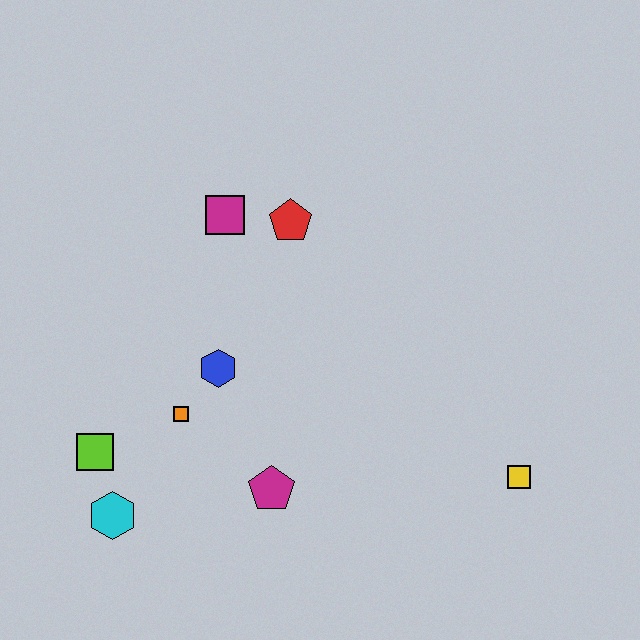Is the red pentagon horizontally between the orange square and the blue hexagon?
No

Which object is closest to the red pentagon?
The magenta square is closest to the red pentagon.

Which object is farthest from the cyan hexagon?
The yellow square is farthest from the cyan hexagon.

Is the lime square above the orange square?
No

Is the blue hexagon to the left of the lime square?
No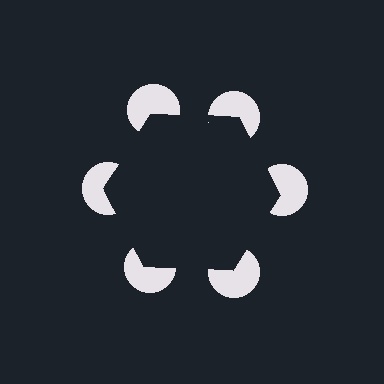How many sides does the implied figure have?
6 sides.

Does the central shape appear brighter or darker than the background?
It typically appears slightly darker than the background, even though no actual brightness change is drawn.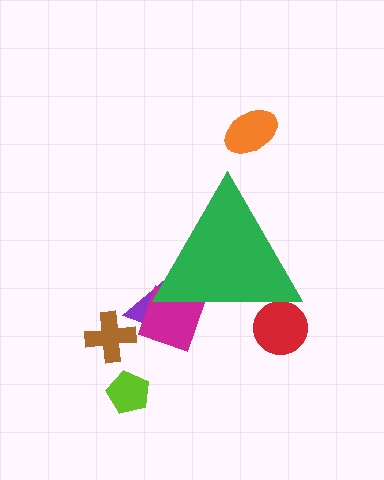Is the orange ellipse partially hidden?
No, the orange ellipse is fully visible.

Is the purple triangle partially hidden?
Yes, the purple triangle is partially hidden behind the green triangle.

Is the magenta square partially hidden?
Yes, the magenta square is partially hidden behind the green triangle.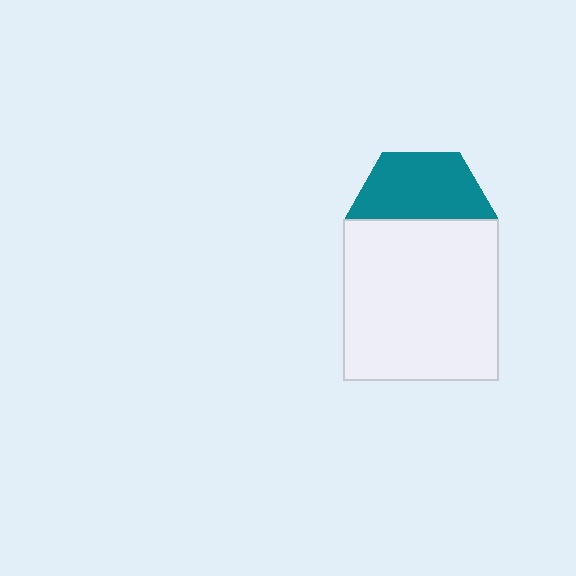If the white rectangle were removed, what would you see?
You would see the complete teal hexagon.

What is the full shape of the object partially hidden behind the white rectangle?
The partially hidden object is a teal hexagon.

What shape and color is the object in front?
The object in front is a white rectangle.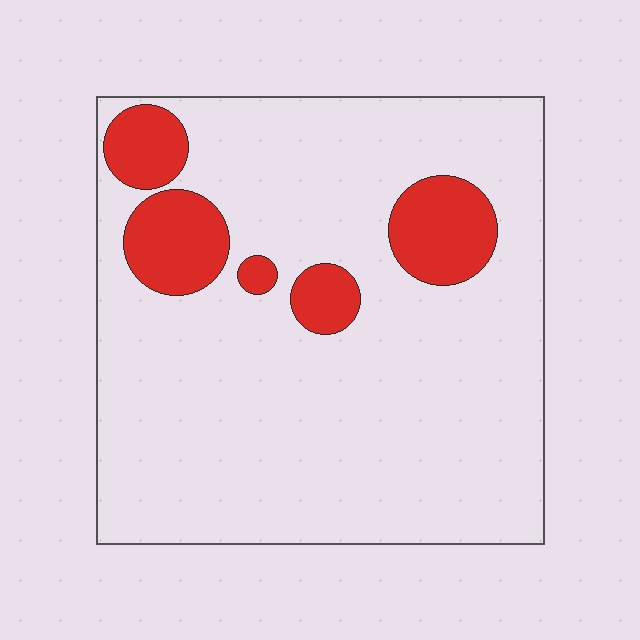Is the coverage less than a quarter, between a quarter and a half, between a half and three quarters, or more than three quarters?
Less than a quarter.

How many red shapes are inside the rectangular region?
5.